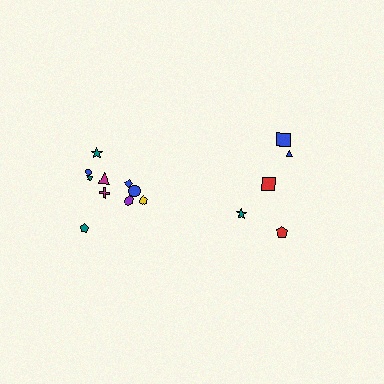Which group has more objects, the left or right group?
The left group.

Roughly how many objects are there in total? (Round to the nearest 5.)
Roughly 15 objects in total.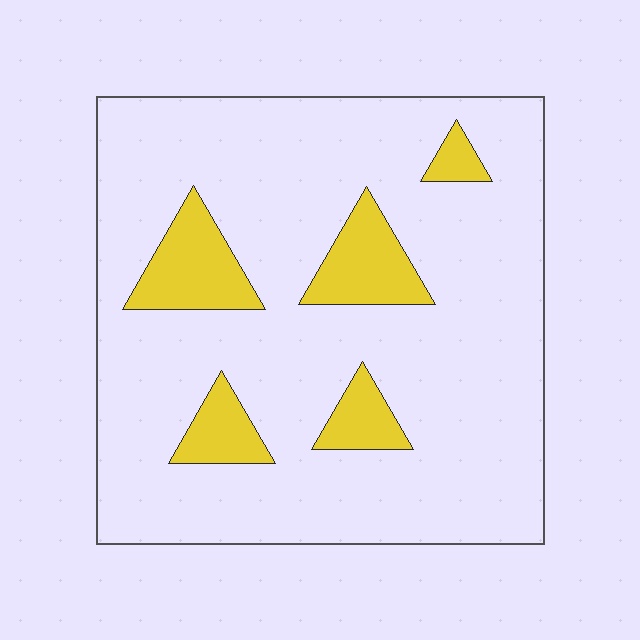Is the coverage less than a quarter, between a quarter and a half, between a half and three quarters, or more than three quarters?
Less than a quarter.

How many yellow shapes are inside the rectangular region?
5.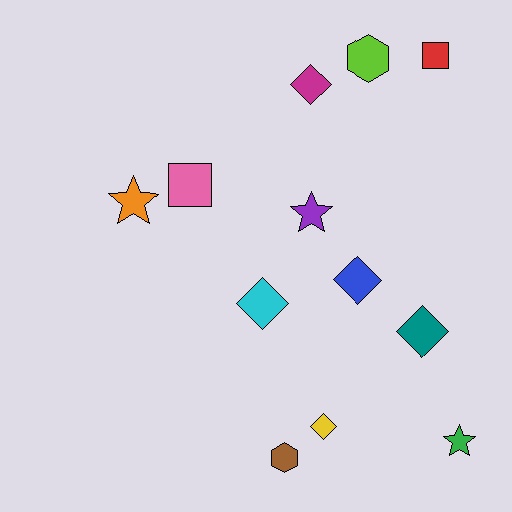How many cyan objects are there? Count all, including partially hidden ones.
There is 1 cyan object.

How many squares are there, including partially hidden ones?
There are 2 squares.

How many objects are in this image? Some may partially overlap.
There are 12 objects.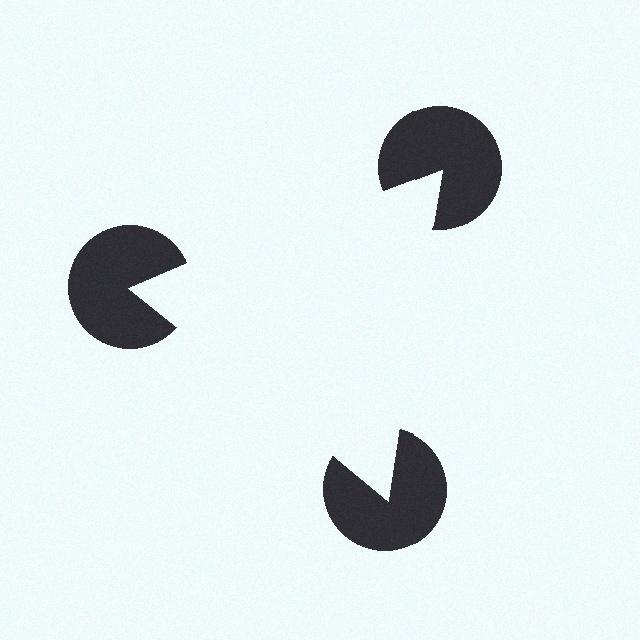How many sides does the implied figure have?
3 sides.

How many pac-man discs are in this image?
There are 3 — one at each vertex of the illusory triangle.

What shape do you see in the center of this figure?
An illusory triangle — its edges are inferred from the aligned wedge cuts in the pac-man discs, not physically drawn.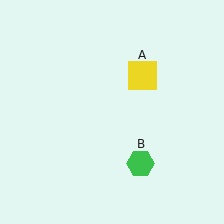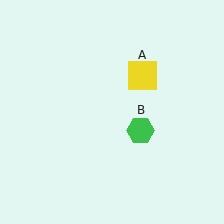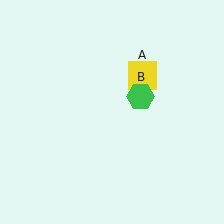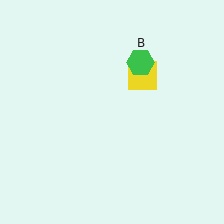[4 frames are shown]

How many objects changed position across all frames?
1 object changed position: green hexagon (object B).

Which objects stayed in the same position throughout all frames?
Yellow square (object A) remained stationary.